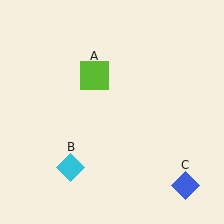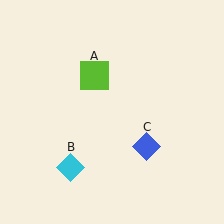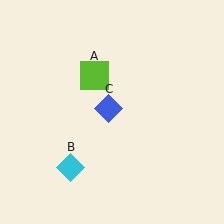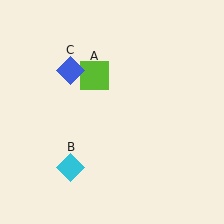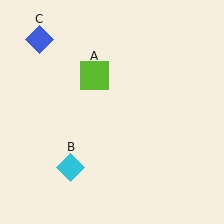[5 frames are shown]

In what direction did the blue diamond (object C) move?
The blue diamond (object C) moved up and to the left.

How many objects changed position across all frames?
1 object changed position: blue diamond (object C).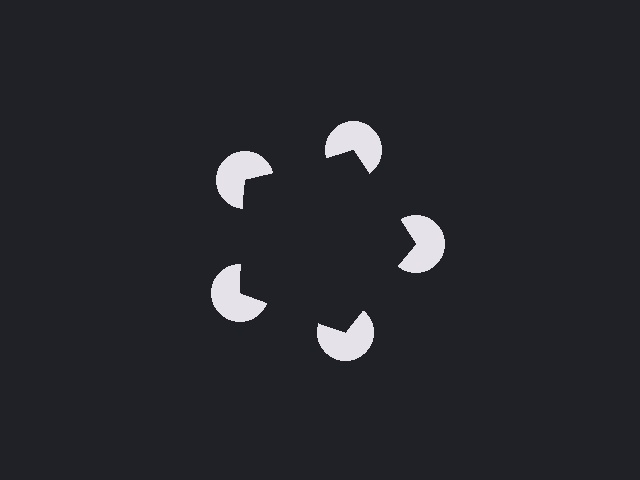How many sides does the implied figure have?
5 sides.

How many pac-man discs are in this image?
There are 5 — one at each vertex of the illusory pentagon.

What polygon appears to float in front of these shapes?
An illusory pentagon — its edges are inferred from the aligned wedge cuts in the pac-man discs, not physically drawn.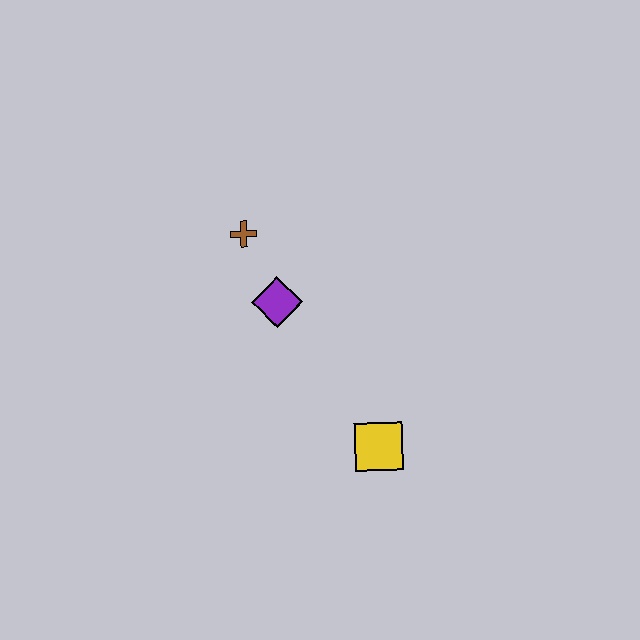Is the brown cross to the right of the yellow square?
No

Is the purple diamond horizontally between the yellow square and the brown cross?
Yes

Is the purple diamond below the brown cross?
Yes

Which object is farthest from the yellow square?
The brown cross is farthest from the yellow square.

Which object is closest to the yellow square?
The purple diamond is closest to the yellow square.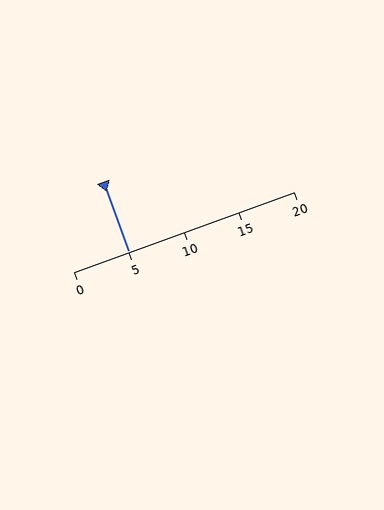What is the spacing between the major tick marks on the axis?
The major ticks are spaced 5 apart.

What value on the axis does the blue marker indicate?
The marker indicates approximately 5.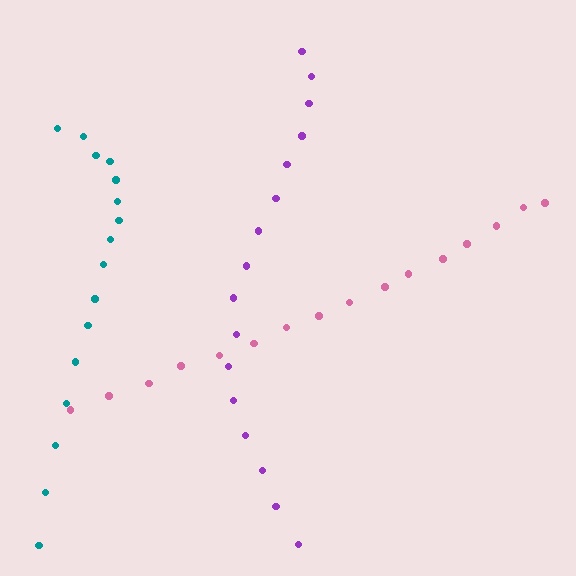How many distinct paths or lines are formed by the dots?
There are 3 distinct paths.